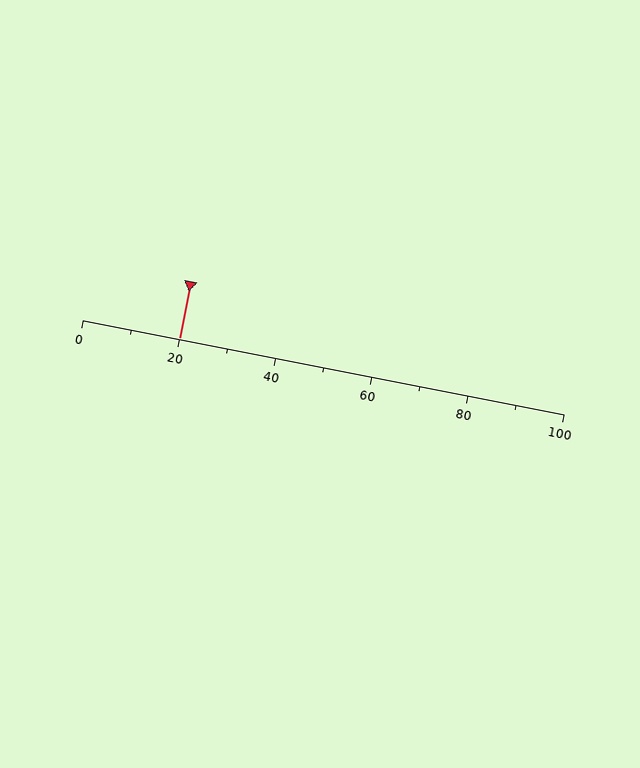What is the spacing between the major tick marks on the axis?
The major ticks are spaced 20 apart.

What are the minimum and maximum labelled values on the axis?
The axis runs from 0 to 100.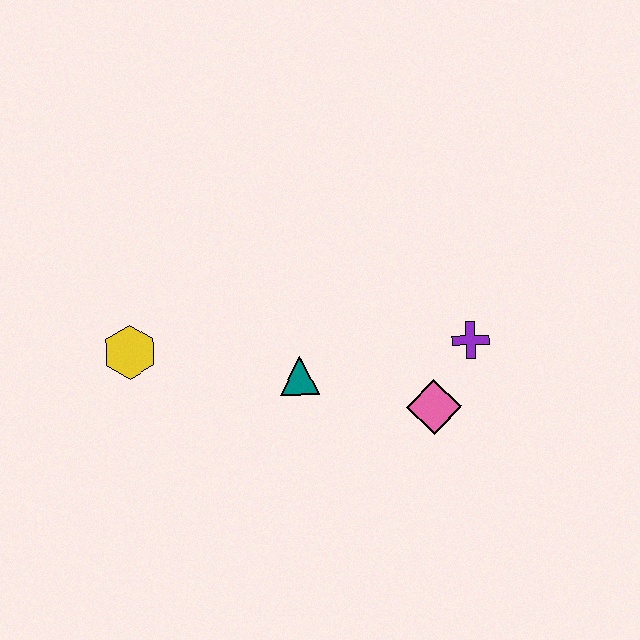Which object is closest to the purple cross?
The pink diamond is closest to the purple cross.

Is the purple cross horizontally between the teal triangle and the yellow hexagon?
No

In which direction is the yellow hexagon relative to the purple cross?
The yellow hexagon is to the left of the purple cross.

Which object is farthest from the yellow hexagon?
The purple cross is farthest from the yellow hexagon.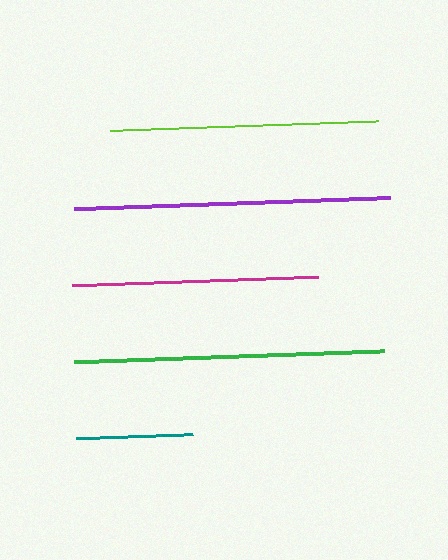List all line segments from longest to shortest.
From longest to shortest: purple, green, lime, magenta, teal.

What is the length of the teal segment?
The teal segment is approximately 116 pixels long.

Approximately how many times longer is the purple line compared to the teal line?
The purple line is approximately 2.7 times the length of the teal line.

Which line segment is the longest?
The purple line is the longest at approximately 316 pixels.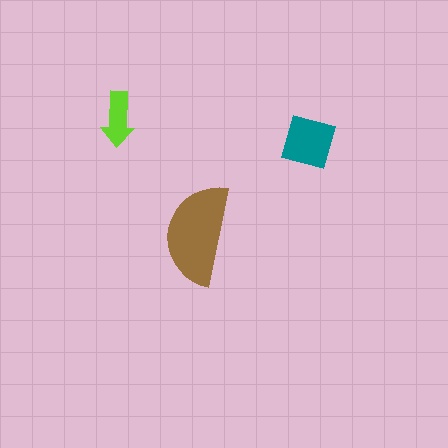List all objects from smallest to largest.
The lime arrow, the teal diamond, the brown semicircle.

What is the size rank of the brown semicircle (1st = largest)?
1st.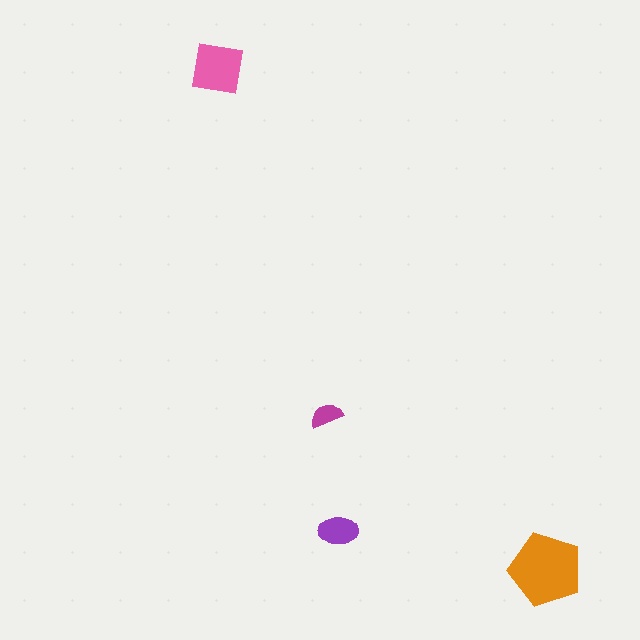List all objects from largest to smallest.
The orange pentagon, the pink square, the purple ellipse, the magenta semicircle.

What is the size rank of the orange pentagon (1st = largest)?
1st.